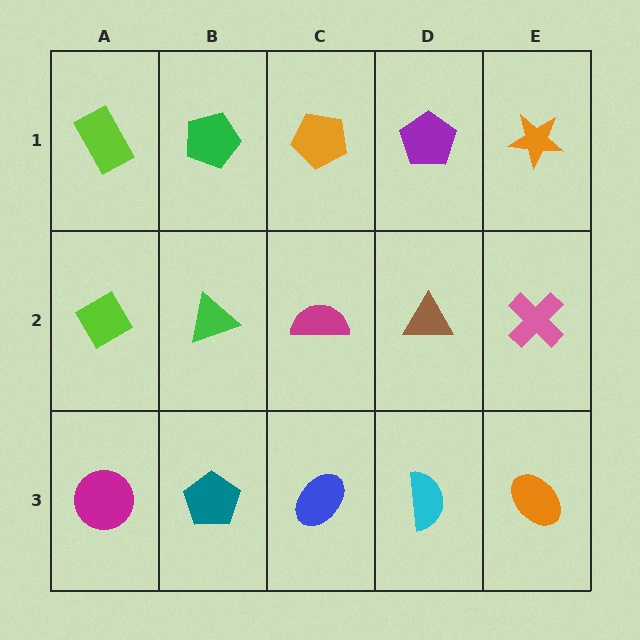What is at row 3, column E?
An orange ellipse.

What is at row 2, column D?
A brown triangle.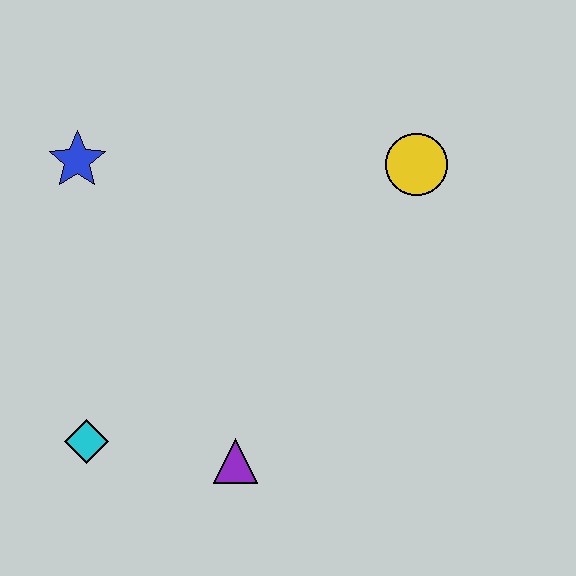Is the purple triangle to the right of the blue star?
Yes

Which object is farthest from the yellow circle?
The cyan diamond is farthest from the yellow circle.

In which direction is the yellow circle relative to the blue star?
The yellow circle is to the right of the blue star.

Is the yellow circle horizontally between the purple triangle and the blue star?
No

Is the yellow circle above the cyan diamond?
Yes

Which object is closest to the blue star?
The cyan diamond is closest to the blue star.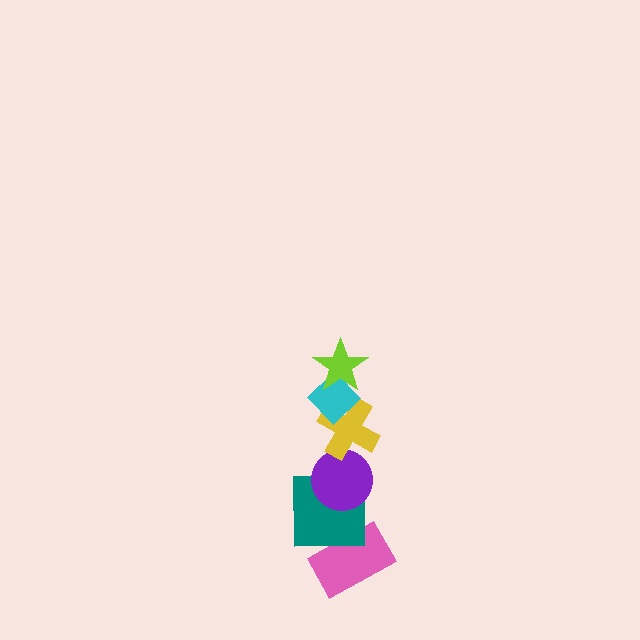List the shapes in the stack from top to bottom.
From top to bottom: the lime star, the cyan diamond, the yellow cross, the purple circle, the teal square, the pink rectangle.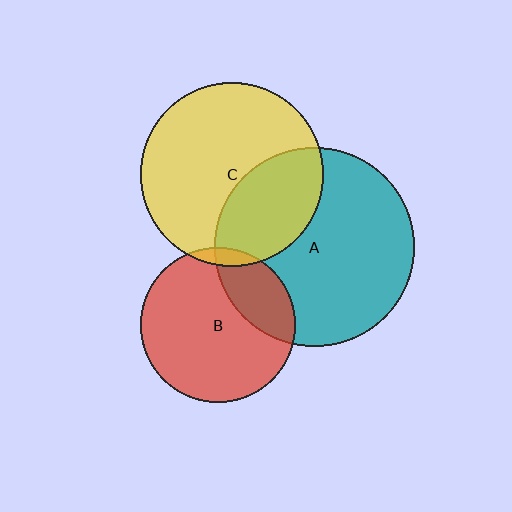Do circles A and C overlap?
Yes.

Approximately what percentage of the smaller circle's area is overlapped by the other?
Approximately 35%.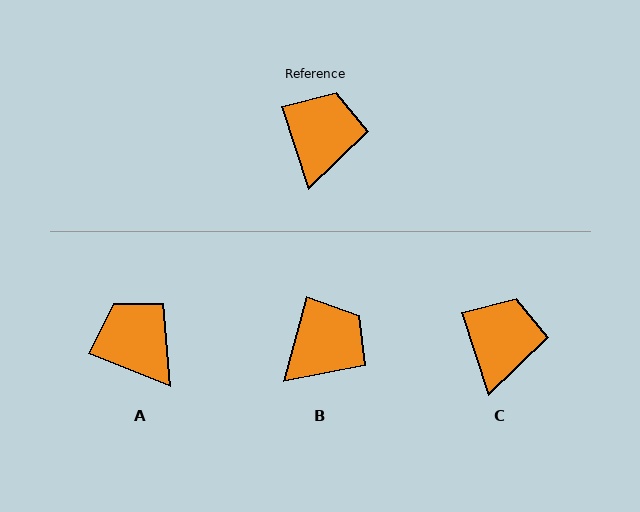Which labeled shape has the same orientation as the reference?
C.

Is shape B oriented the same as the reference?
No, it is off by about 33 degrees.